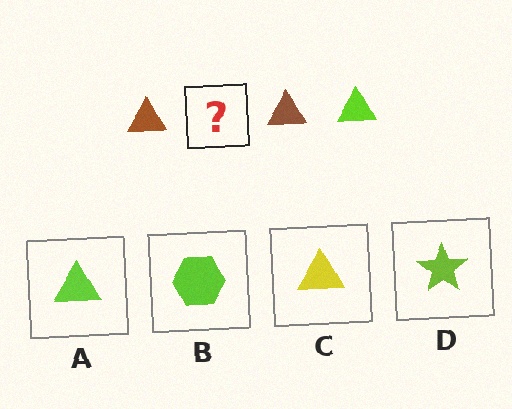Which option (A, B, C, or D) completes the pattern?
A.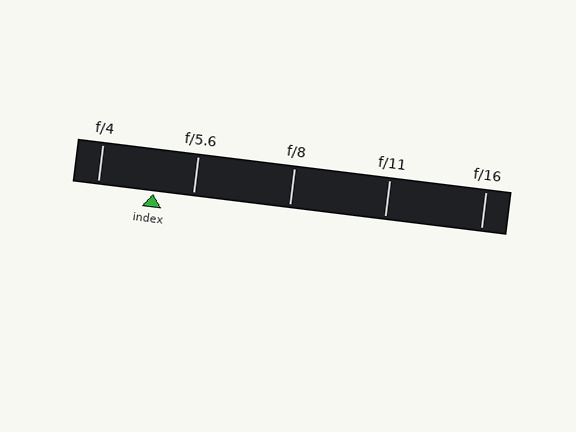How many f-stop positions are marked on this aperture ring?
There are 5 f-stop positions marked.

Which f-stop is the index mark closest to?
The index mark is closest to f/5.6.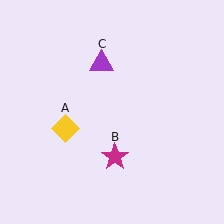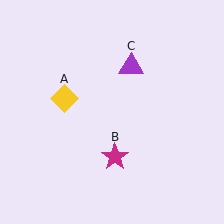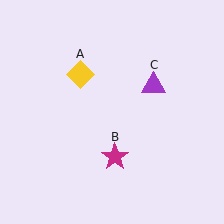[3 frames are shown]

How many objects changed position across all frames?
2 objects changed position: yellow diamond (object A), purple triangle (object C).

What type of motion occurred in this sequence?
The yellow diamond (object A), purple triangle (object C) rotated clockwise around the center of the scene.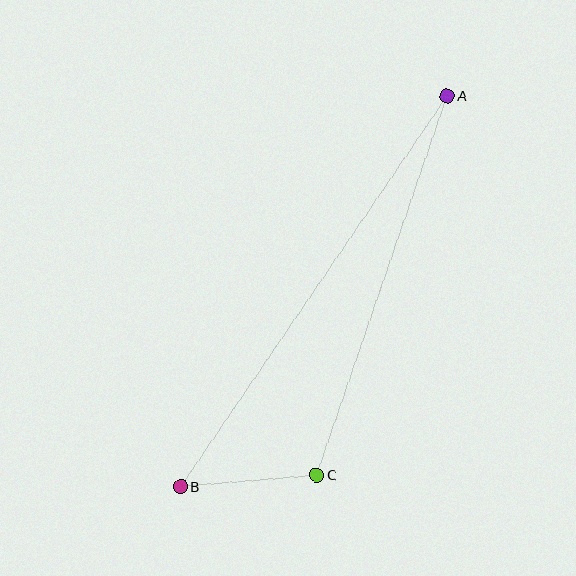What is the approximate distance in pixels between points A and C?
The distance between A and C is approximately 401 pixels.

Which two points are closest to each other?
Points B and C are closest to each other.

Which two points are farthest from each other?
Points A and B are farthest from each other.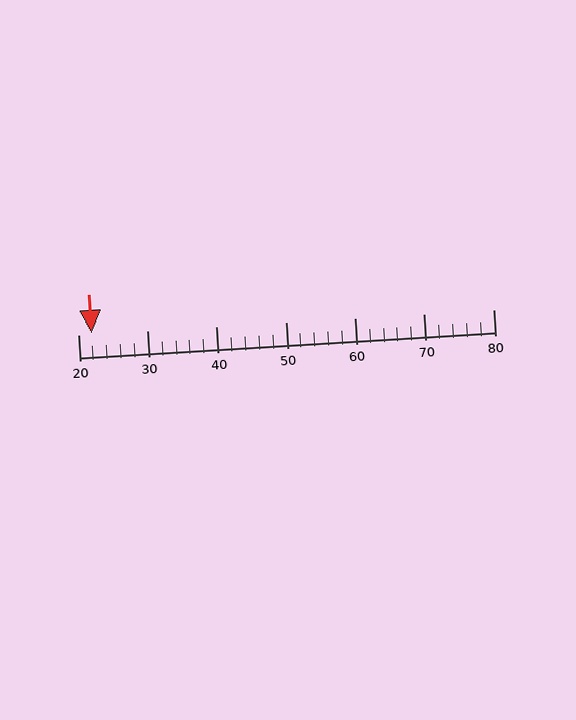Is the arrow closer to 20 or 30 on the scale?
The arrow is closer to 20.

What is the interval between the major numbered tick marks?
The major tick marks are spaced 10 units apart.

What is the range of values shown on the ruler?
The ruler shows values from 20 to 80.